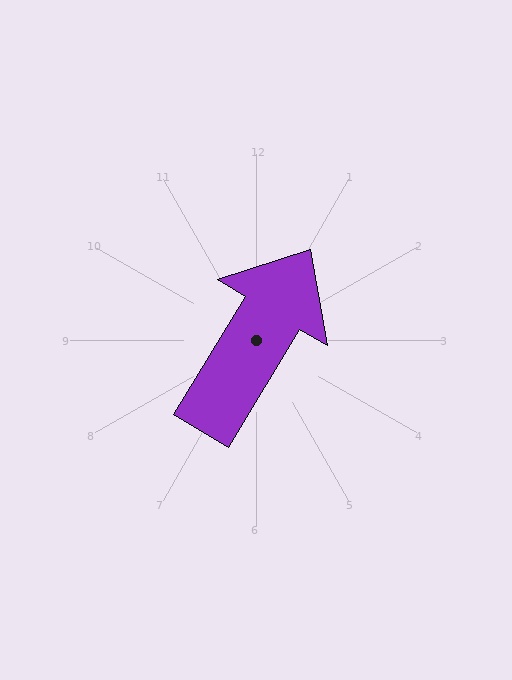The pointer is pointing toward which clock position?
Roughly 1 o'clock.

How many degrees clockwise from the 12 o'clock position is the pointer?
Approximately 31 degrees.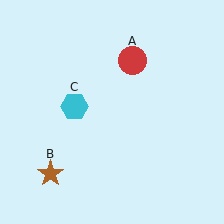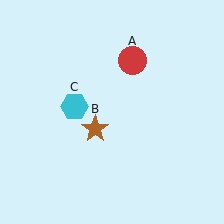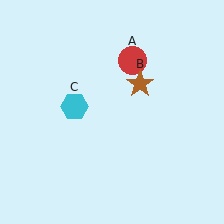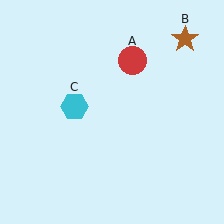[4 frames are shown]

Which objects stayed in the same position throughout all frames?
Red circle (object A) and cyan hexagon (object C) remained stationary.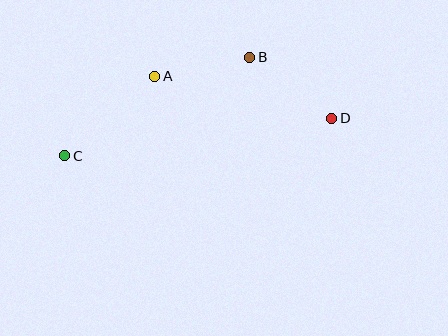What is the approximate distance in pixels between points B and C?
The distance between B and C is approximately 210 pixels.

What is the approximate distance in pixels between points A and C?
The distance between A and C is approximately 120 pixels.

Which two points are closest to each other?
Points A and B are closest to each other.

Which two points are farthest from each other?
Points C and D are farthest from each other.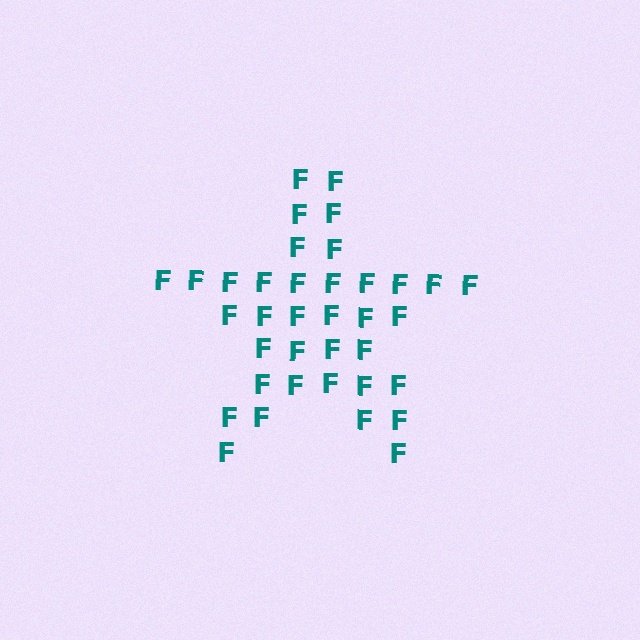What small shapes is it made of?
It is made of small letter F's.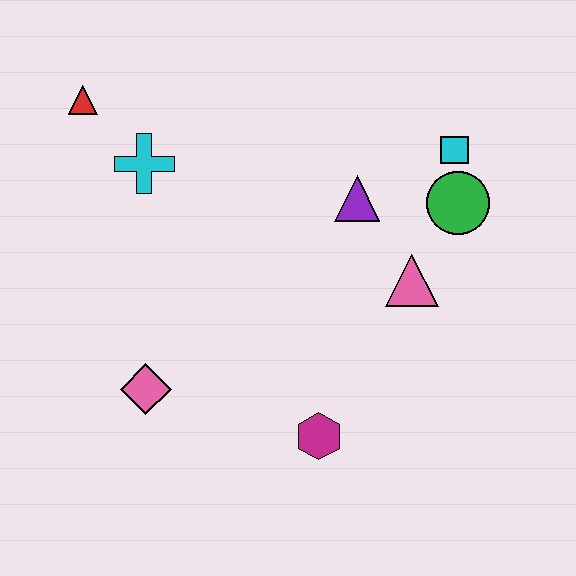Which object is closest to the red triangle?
The cyan cross is closest to the red triangle.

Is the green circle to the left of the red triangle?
No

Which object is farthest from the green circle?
The red triangle is farthest from the green circle.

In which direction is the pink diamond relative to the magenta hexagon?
The pink diamond is to the left of the magenta hexagon.